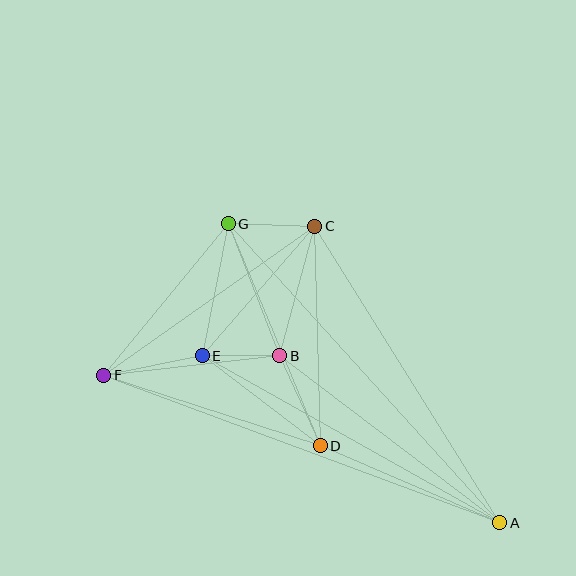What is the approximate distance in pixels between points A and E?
The distance between A and E is approximately 341 pixels.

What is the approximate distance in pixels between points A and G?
The distance between A and G is approximately 404 pixels.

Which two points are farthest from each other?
Points A and F are farthest from each other.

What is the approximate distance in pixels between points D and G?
The distance between D and G is approximately 240 pixels.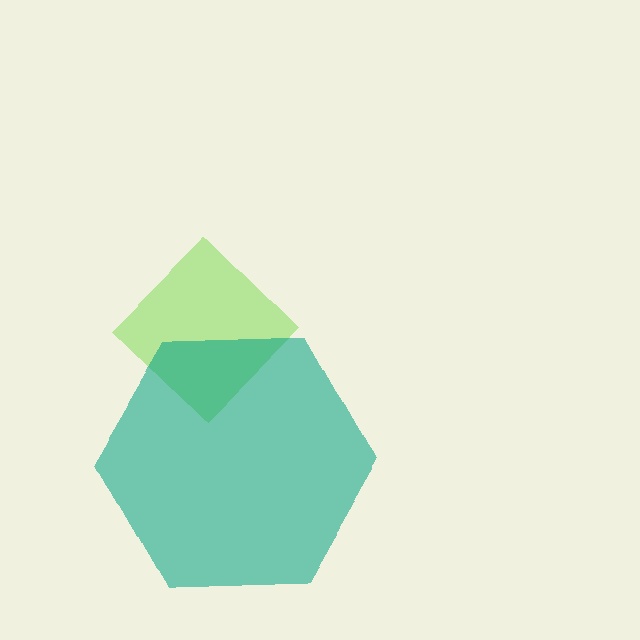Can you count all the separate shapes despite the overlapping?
Yes, there are 2 separate shapes.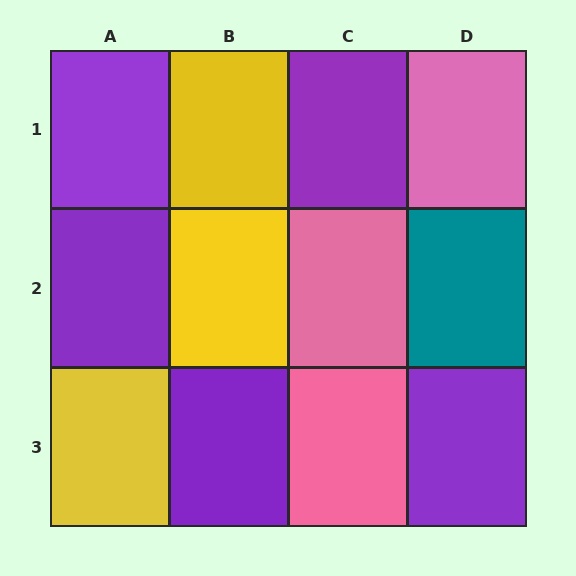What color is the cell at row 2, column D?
Teal.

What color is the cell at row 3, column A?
Yellow.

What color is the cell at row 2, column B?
Yellow.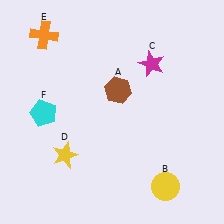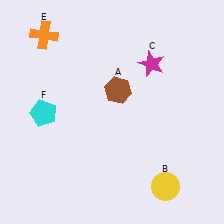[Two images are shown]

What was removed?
The yellow star (D) was removed in Image 2.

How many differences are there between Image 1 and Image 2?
There is 1 difference between the two images.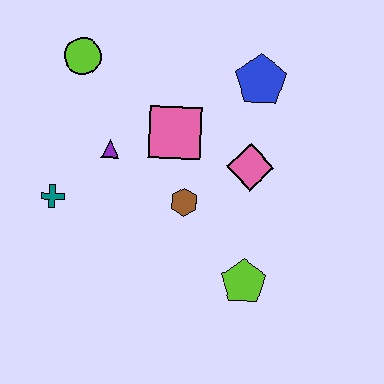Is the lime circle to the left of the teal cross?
No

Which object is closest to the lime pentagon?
The brown hexagon is closest to the lime pentagon.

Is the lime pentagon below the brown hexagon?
Yes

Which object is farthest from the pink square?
The lime pentagon is farthest from the pink square.